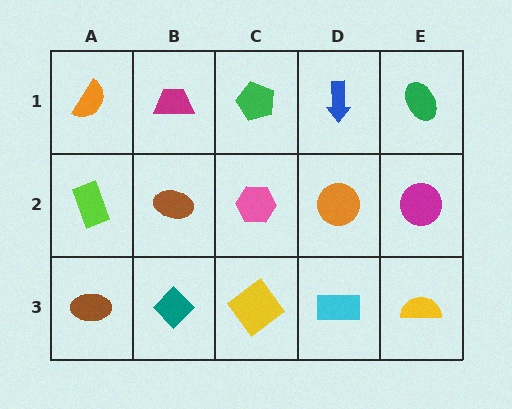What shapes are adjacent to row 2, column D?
A blue arrow (row 1, column D), a cyan rectangle (row 3, column D), a pink hexagon (row 2, column C), a magenta circle (row 2, column E).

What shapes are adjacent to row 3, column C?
A pink hexagon (row 2, column C), a teal diamond (row 3, column B), a cyan rectangle (row 3, column D).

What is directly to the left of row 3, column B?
A brown ellipse.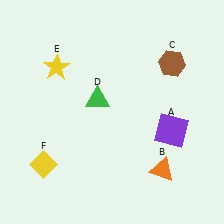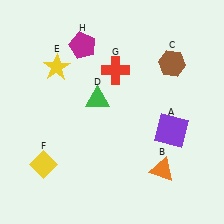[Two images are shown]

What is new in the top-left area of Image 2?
A magenta pentagon (H) was added in the top-left area of Image 2.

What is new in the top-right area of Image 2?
A red cross (G) was added in the top-right area of Image 2.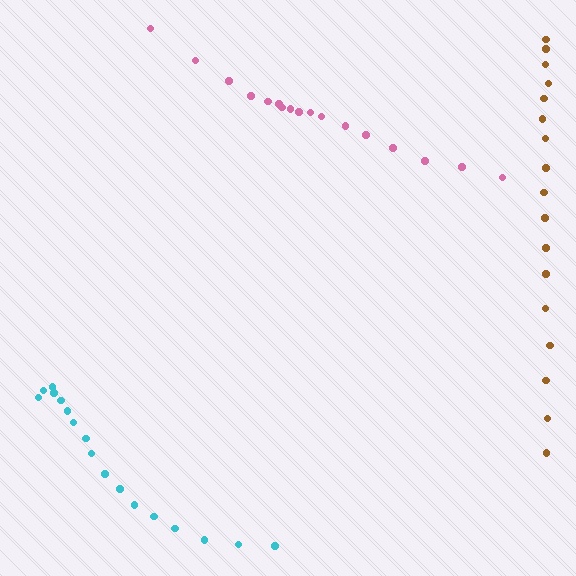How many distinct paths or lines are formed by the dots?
There are 3 distinct paths.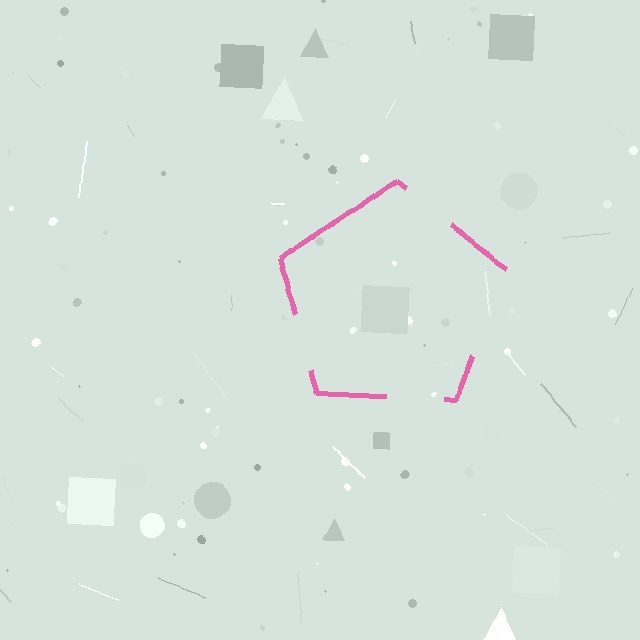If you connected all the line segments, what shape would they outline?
They would outline a pentagon.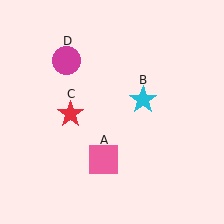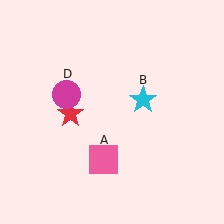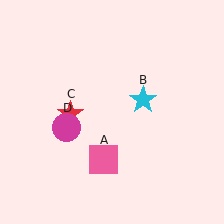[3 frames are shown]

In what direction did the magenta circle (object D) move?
The magenta circle (object D) moved down.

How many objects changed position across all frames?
1 object changed position: magenta circle (object D).